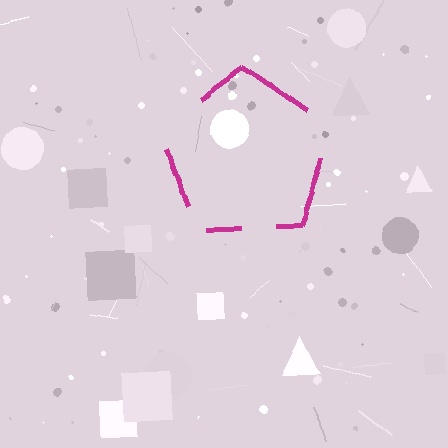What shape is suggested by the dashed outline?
The dashed outline suggests a pentagon.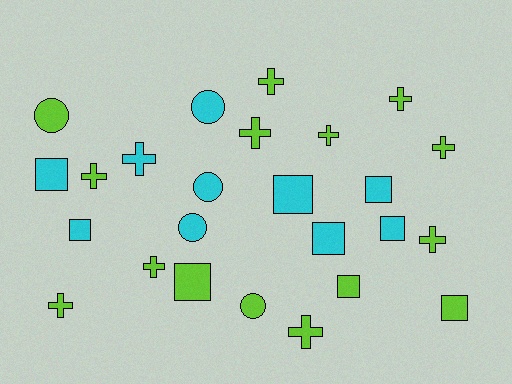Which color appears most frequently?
Lime, with 15 objects.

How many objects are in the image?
There are 25 objects.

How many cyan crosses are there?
There is 1 cyan cross.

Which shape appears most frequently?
Cross, with 11 objects.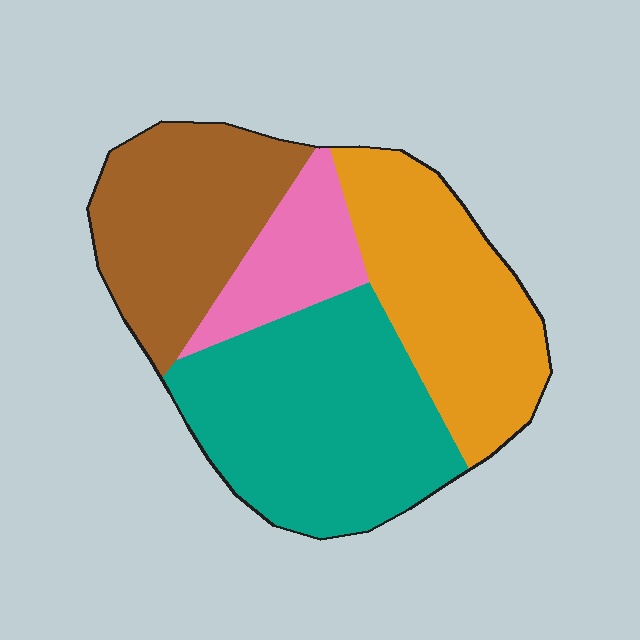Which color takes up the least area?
Pink, at roughly 10%.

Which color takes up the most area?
Teal, at roughly 35%.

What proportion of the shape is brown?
Brown covers roughly 25% of the shape.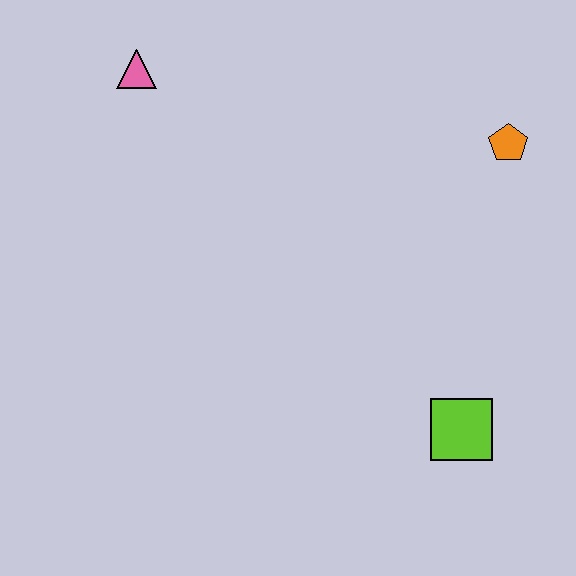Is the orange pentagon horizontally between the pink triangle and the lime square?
No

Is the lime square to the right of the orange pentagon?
No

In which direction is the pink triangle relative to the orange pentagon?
The pink triangle is to the left of the orange pentagon.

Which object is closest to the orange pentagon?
The lime square is closest to the orange pentagon.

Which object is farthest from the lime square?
The pink triangle is farthest from the lime square.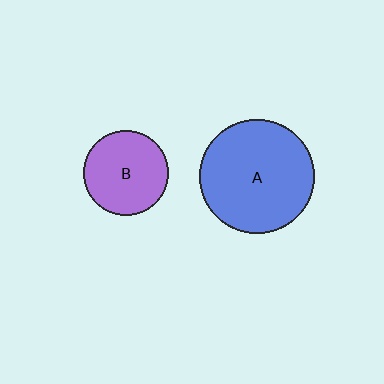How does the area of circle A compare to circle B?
Approximately 1.8 times.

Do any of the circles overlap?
No, none of the circles overlap.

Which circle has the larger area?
Circle A (blue).